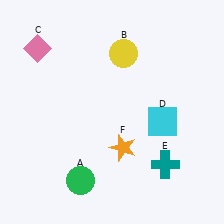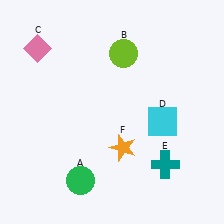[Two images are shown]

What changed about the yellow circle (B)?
In Image 1, B is yellow. In Image 2, it changed to lime.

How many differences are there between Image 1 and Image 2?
There is 1 difference between the two images.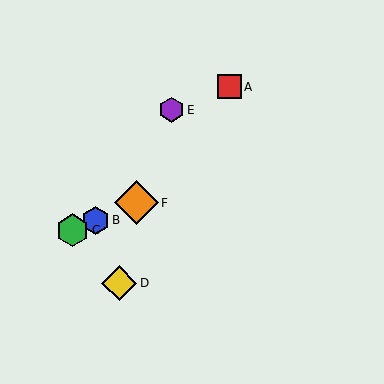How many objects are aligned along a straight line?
3 objects (B, C, F) are aligned along a straight line.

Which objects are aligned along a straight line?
Objects B, C, F are aligned along a straight line.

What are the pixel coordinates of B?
Object B is at (96, 220).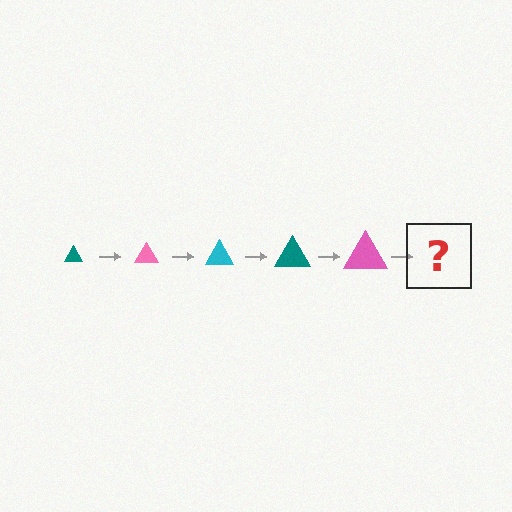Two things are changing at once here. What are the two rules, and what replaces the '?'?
The two rules are that the triangle grows larger each step and the color cycles through teal, pink, and cyan. The '?' should be a cyan triangle, larger than the previous one.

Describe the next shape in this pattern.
It should be a cyan triangle, larger than the previous one.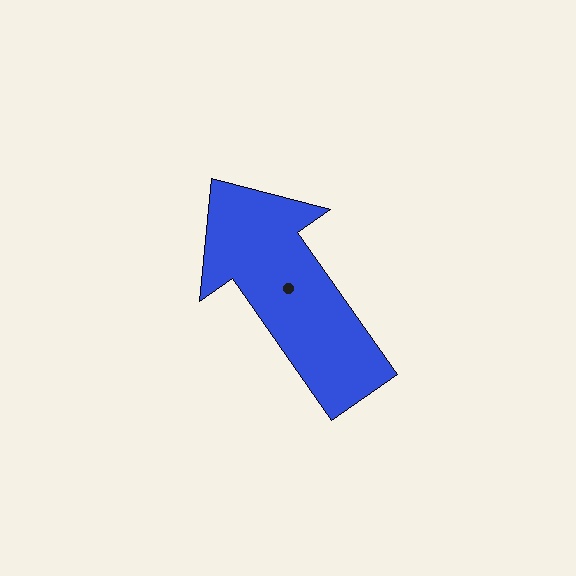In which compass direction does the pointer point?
Northwest.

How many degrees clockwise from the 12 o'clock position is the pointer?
Approximately 325 degrees.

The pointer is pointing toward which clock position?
Roughly 11 o'clock.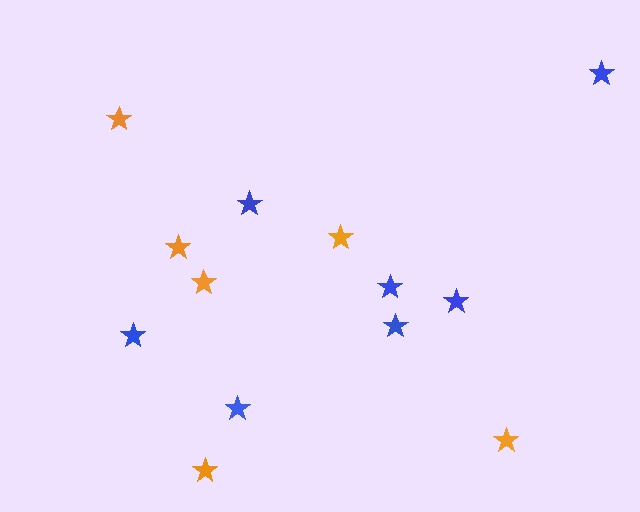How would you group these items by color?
There are 2 groups: one group of blue stars (7) and one group of orange stars (6).